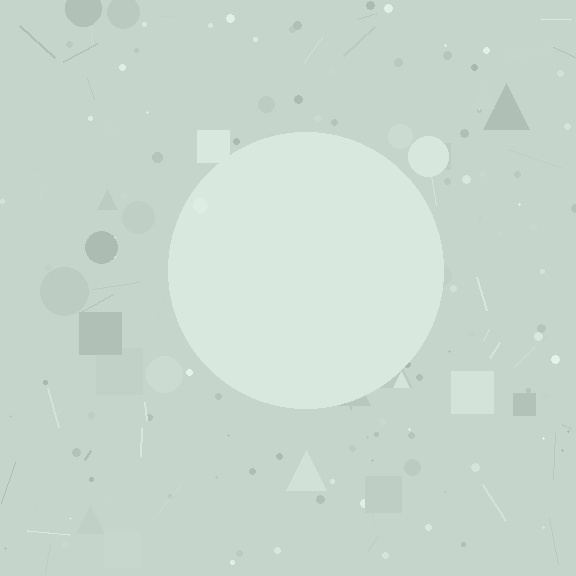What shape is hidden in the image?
A circle is hidden in the image.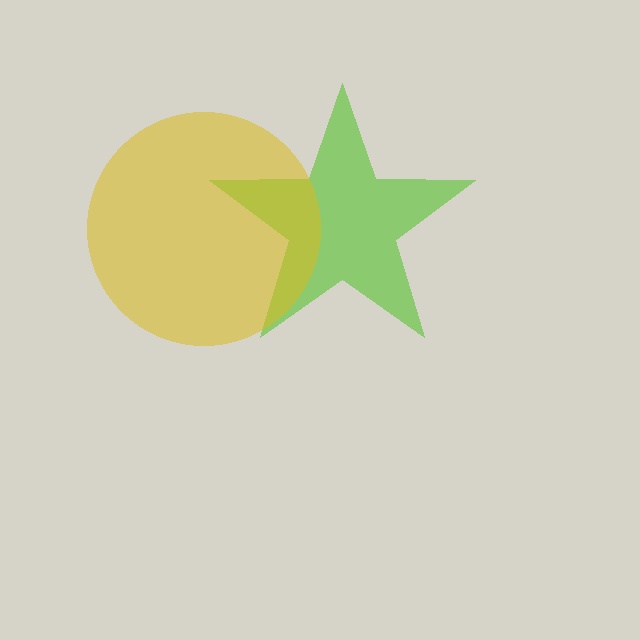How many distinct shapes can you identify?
There are 2 distinct shapes: a lime star, a yellow circle.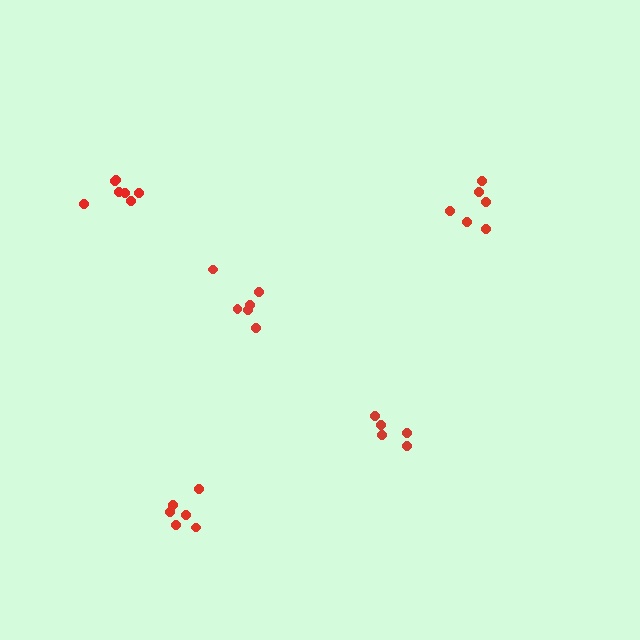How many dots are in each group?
Group 1: 6 dots, Group 2: 6 dots, Group 3: 6 dots, Group 4: 5 dots, Group 5: 7 dots (30 total).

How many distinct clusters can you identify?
There are 5 distinct clusters.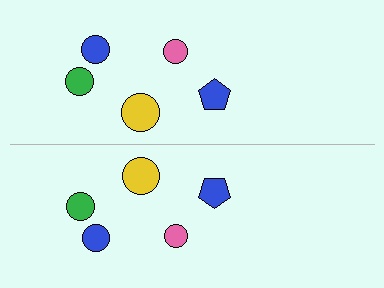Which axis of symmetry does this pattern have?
The pattern has a horizontal axis of symmetry running through the center of the image.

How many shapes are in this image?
There are 10 shapes in this image.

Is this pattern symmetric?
Yes, this pattern has bilateral (reflection) symmetry.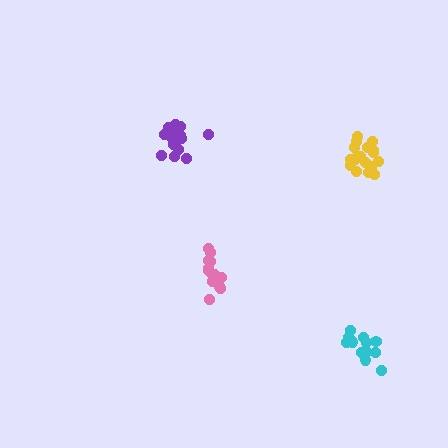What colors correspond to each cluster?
The clusters are colored: pink, purple, yellow, cyan.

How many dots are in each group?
Group 1: 16 dots, Group 2: 15 dots, Group 3: 18 dots, Group 4: 13 dots (62 total).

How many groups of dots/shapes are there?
There are 4 groups.